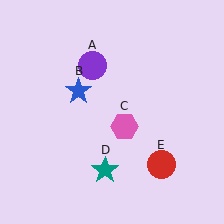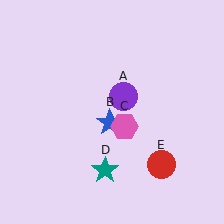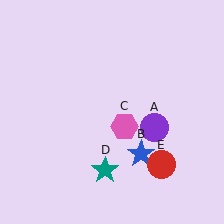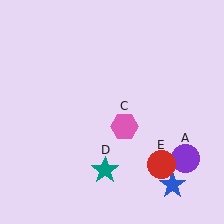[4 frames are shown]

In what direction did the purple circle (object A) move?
The purple circle (object A) moved down and to the right.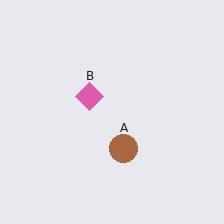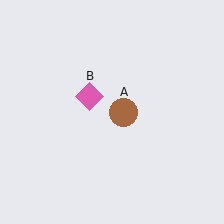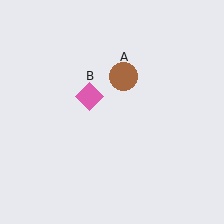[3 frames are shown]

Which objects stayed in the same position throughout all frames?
Pink diamond (object B) remained stationary.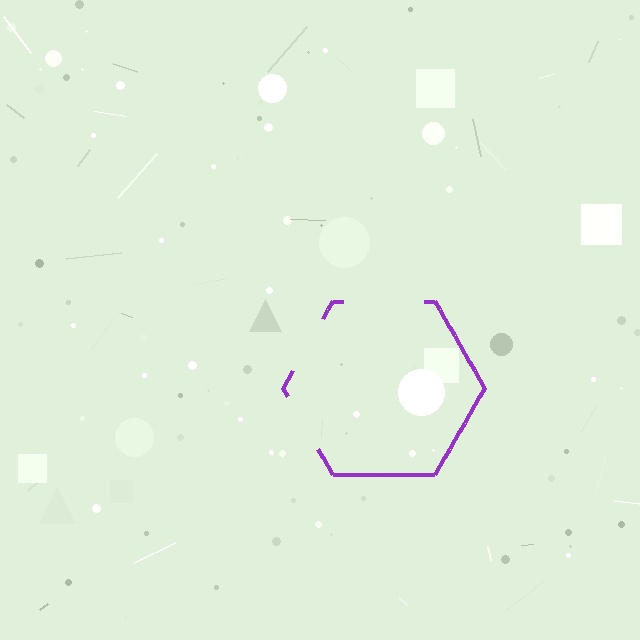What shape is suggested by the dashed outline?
The dashed outline suggests a hexagon.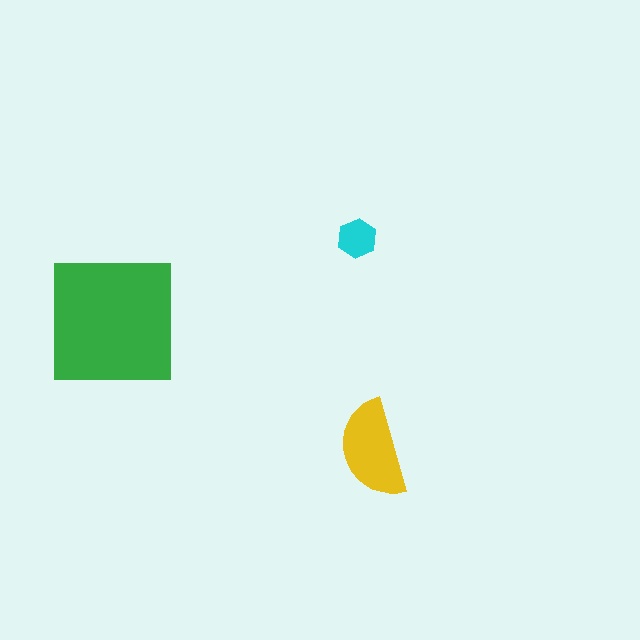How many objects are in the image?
There are 3 objects in the image.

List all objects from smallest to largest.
The cyan hexagon, the yellow semicircle, the green square.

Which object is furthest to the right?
The yellow semicircle is rightmost.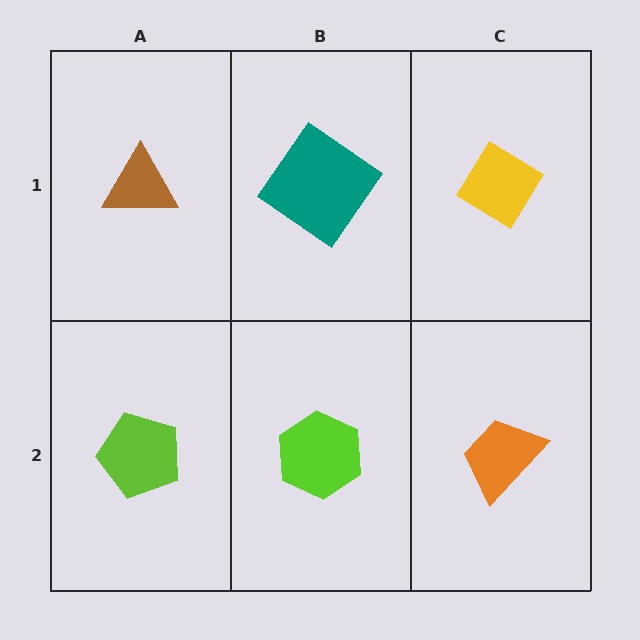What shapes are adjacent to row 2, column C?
A yellow diamond (row 1, column C), a lime hexagon (row 2, column B).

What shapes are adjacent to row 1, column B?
A lime hexagon (row 2, column B), a brown triangle (row 1, column A), a yellow diamond (row 1, column C).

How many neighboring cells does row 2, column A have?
2.